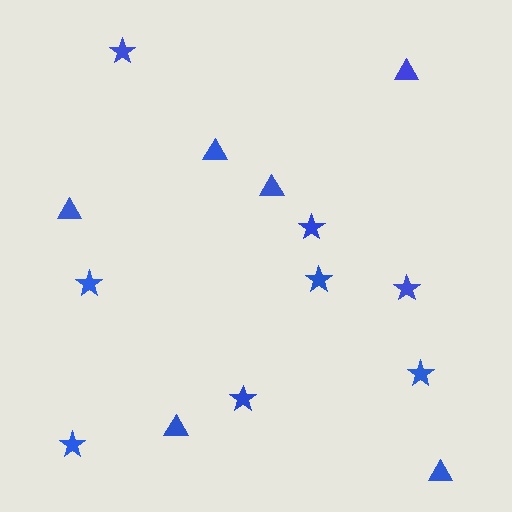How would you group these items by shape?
There are 2 groups: one group of triangles (6) and one group of stars (8).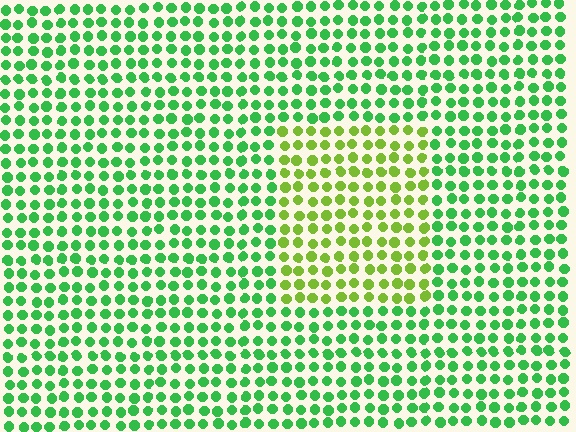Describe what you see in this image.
The image is filled with small green elements in a uniform arrangement. A rectangle-shaped region is visible where the elements are tinted to a slightly different hue, forming a subtle color boundary.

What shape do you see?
I see a rectangle.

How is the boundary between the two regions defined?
The boundary is defined purely by a slight shift in hue (about 41 degrees). Spacing, size, and orientation are identical on both sides.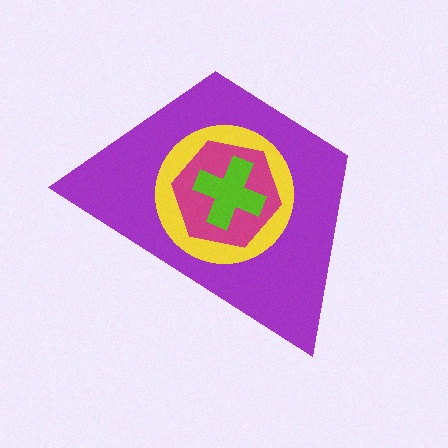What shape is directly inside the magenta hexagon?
The lime cross.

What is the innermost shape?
The lime cross.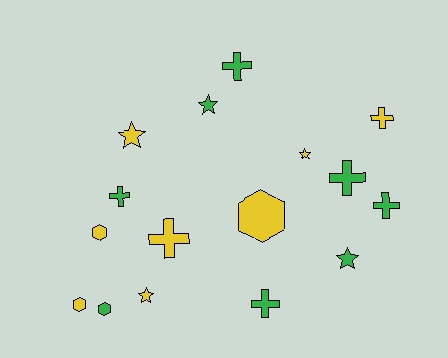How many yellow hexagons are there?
There are 3 yellow hexagons.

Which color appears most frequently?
Green, with 8 objects.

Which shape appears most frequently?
Cross, with 7 objects.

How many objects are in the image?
There are 16 objects.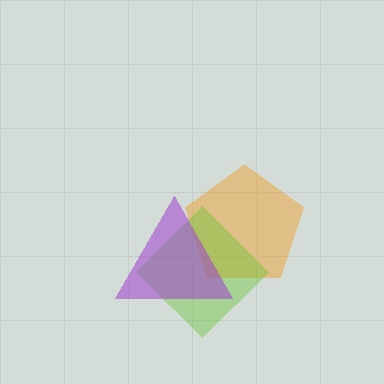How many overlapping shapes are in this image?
There are 3 overlapping shapes in the image.